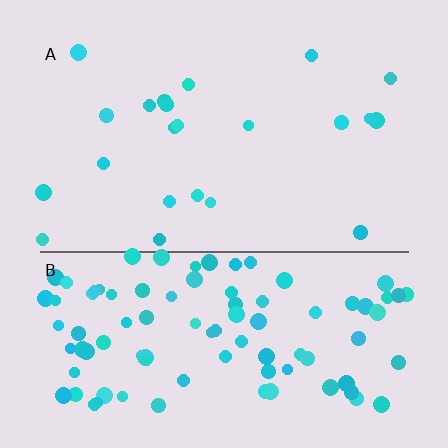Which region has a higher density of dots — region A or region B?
B (the bottom).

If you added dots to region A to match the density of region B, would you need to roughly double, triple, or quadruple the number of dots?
Approximately quadruple.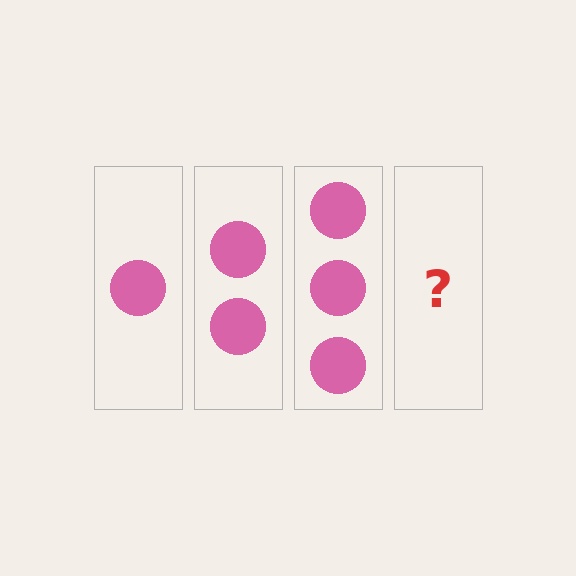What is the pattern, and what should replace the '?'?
The pattern is that each step adds one more circle. The '?' should be 4 circles.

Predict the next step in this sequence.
The next step is 4 circles.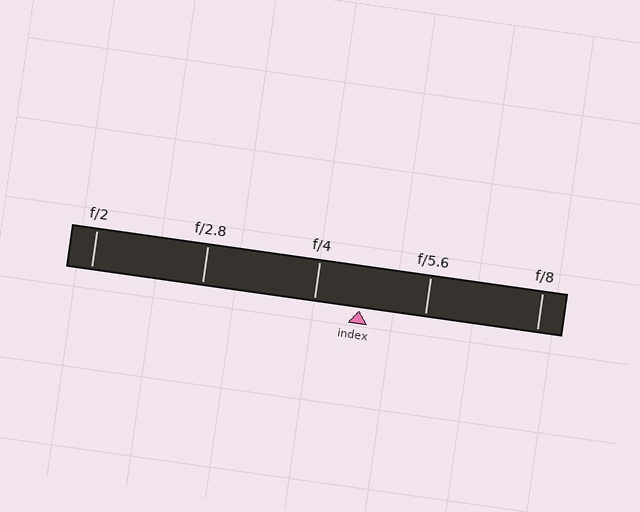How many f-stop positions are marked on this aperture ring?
There are 5 f-stop positions marked.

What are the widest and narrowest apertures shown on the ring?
The widest aperture shown is f/2 and the narrowest is f/8.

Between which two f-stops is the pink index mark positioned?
The index mark is between f/4 and f/5.6.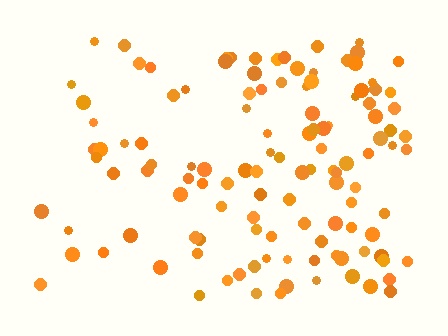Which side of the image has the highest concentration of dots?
The right.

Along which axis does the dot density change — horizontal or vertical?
Horizontal.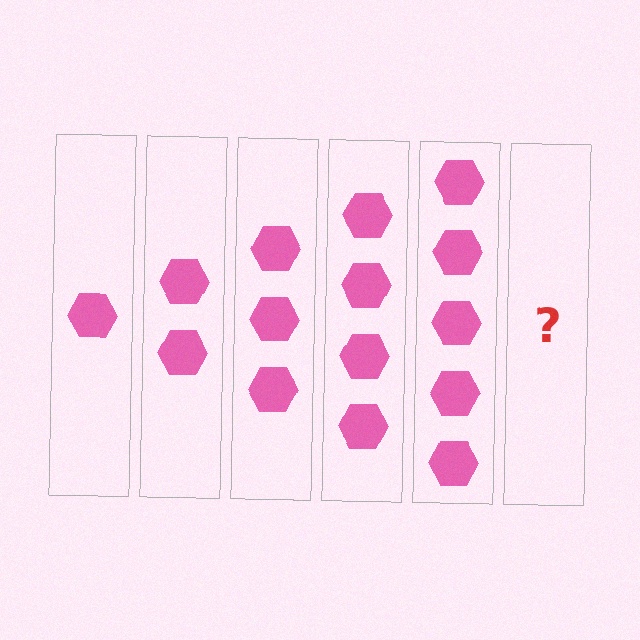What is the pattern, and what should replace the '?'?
The pattern is that each step adds one more hexagon. The '?' should be 6 hexagons.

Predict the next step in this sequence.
The next step is 6 hexagons.